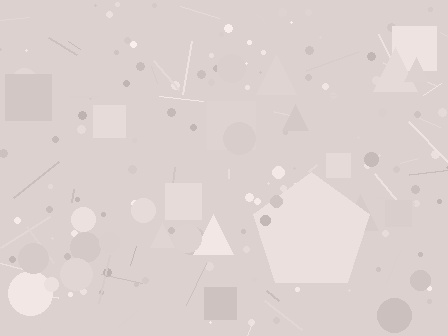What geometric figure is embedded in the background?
A pentagon is embedded in the background.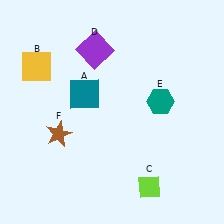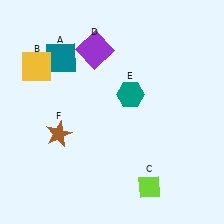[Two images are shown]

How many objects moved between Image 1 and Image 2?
2 objects moved between the two images.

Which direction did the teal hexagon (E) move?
The teal hexagon (E) moved left.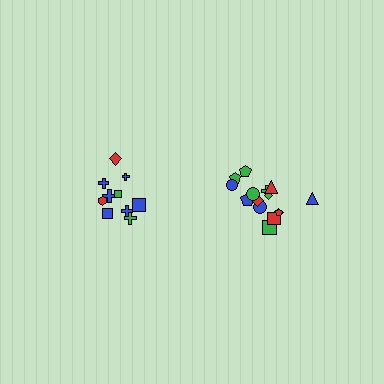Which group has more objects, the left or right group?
The right group.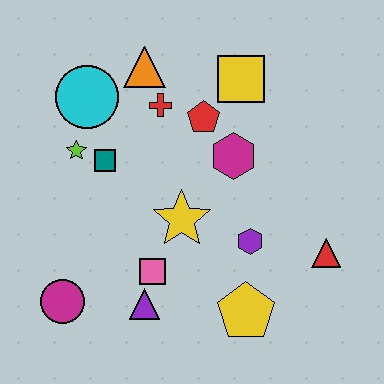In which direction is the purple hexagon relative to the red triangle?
The purple hexagon is to the left of the red triangle.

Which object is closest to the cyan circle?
The lime star is closest to the cyan circle.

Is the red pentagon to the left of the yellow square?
Yes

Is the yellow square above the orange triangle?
No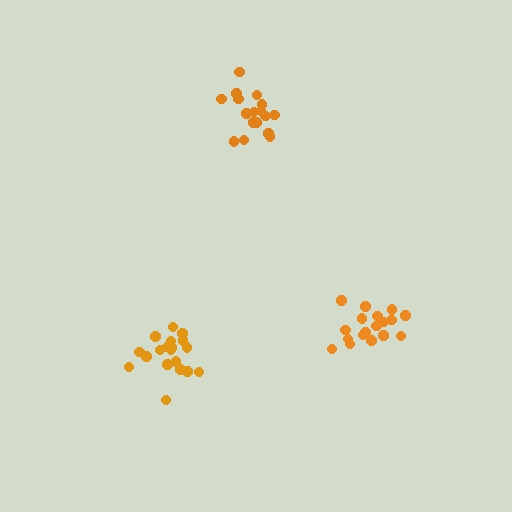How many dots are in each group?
Group 1: 17 dots, Group 2: 19 dots, Group 3: 18 dots (54 total).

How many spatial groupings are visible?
There are 3 spatial groupings.